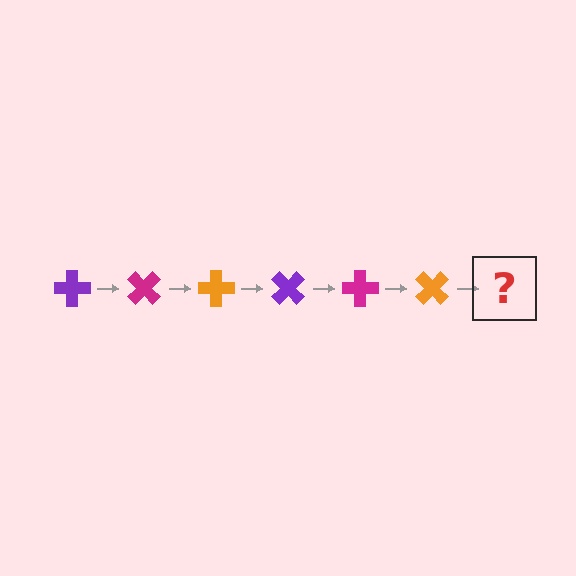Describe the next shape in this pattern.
It should be a purple cross, rotated 270 degrees from the start.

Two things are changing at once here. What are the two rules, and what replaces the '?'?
The two rules are that it rotates 45 degrees each step and the color cycles through purple, magenta, and orange. The '?' should be a purple cross, rotated 270 degrees from the start.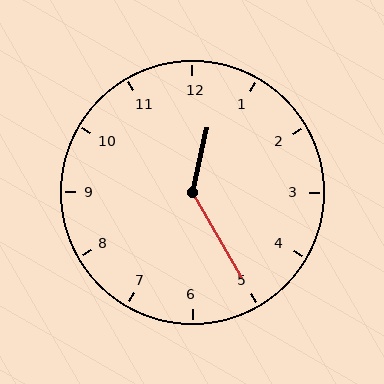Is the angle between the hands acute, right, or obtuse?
It is obtuse.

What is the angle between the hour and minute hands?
Approximately 138 degrees.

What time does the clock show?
12:25.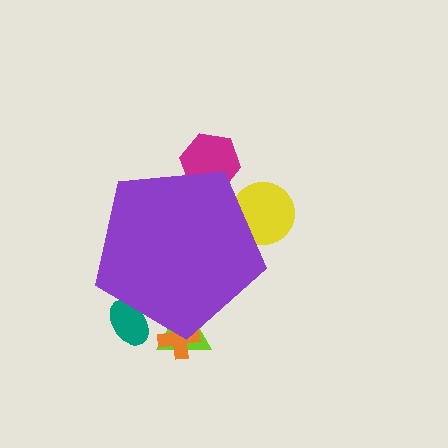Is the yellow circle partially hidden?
Yes, the yellow circle is partially hidden behind the purple pentagon.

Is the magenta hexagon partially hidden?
Yes, the magenta hexagon is partially hidden behind the purple pentagon.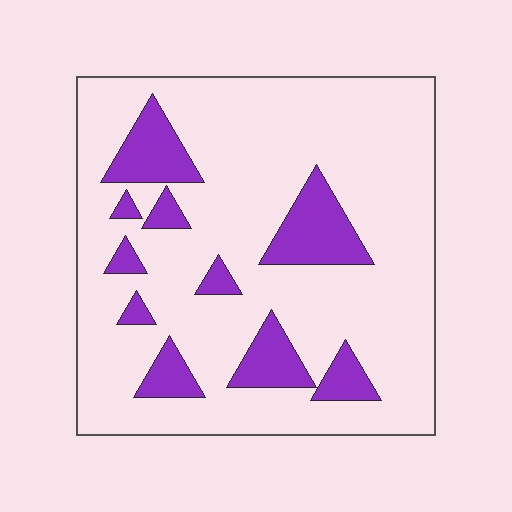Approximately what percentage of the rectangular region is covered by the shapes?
Approximately 20%.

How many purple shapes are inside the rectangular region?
10.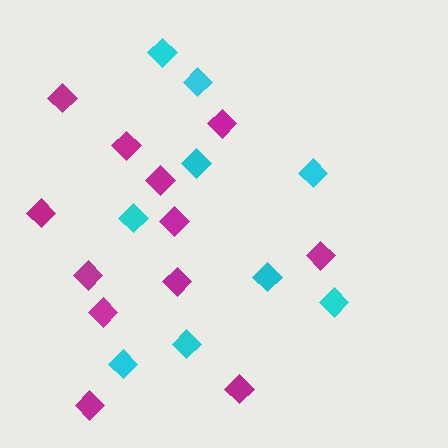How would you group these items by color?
There are 2 groups: one group of magenta diamonds (12) and one group of cyan diamonds (9).